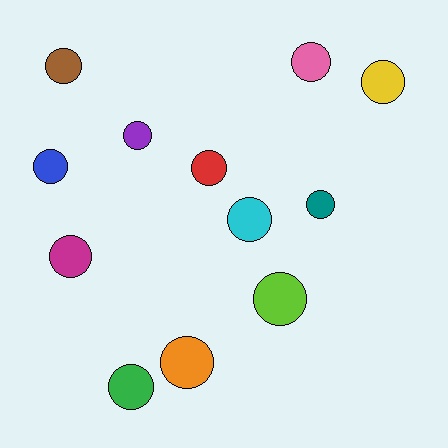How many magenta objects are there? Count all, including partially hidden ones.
There is 1 magenta object.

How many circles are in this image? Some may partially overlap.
There are 12 circles.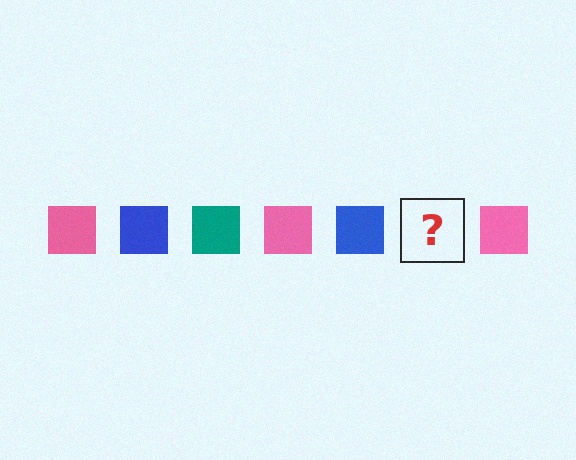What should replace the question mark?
The question mark should be replaced with a teal square.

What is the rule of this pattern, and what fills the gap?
The rule is that the pattern cycles through pink, blue, teal squares. The gap should be filled with a teal square.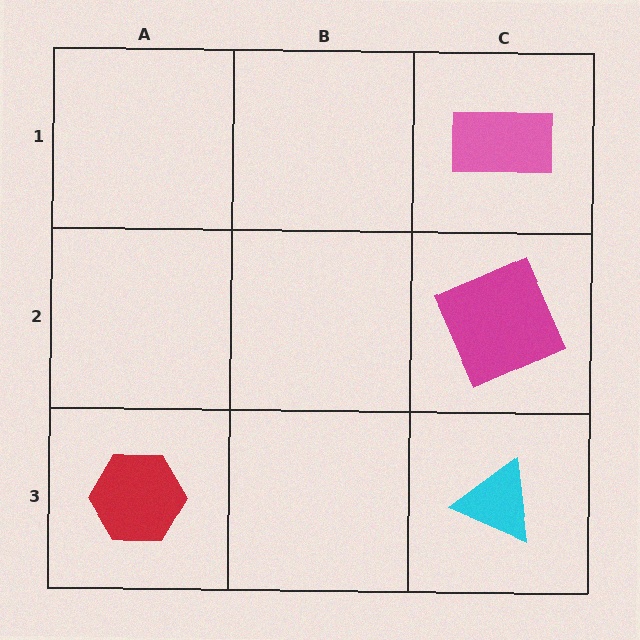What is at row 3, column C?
A cyan triangle.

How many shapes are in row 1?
1 shape.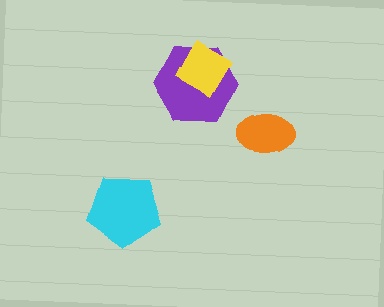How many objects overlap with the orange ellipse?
0 objects overlap with the orange ellipse.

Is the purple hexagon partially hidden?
Yes, it is partially covered by another shape.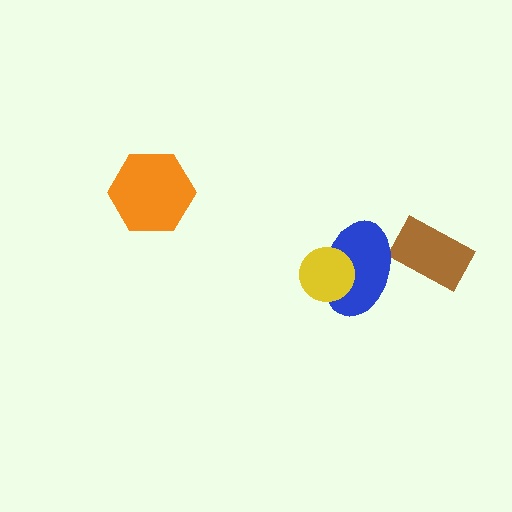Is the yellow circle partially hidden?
No, no other shape covers it.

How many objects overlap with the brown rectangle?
1 object overlaps with the brown rectangle.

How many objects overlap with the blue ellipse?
2 objects overlap with the blue ellipse.